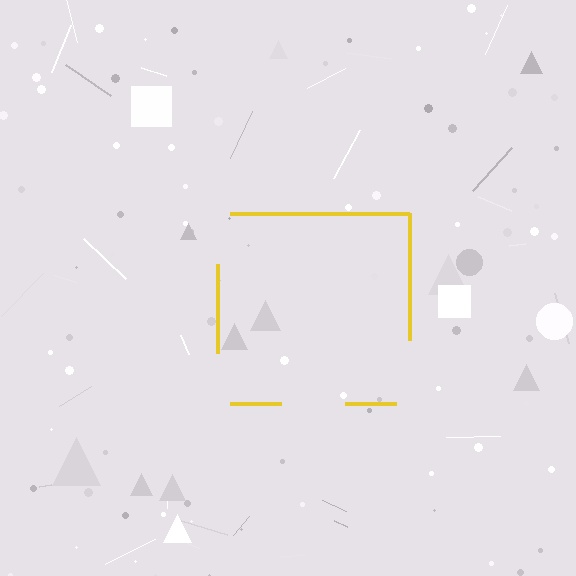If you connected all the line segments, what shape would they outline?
They would outline a square.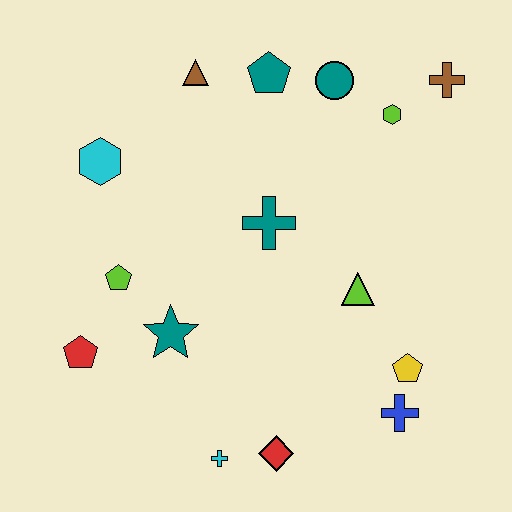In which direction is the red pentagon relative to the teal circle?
The red pentagon is below the teal circle.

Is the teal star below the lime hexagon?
Yes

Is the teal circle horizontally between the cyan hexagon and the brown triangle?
No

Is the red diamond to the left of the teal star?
No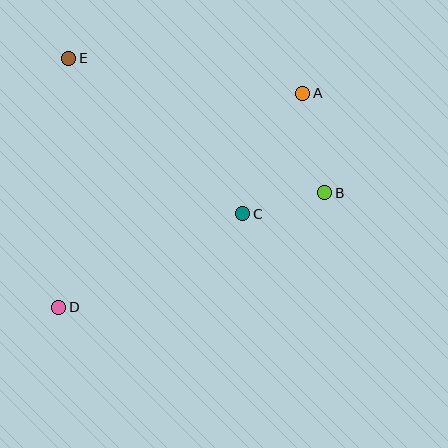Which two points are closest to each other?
Points B and C are closest to each other.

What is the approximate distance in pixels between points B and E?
The distance between B and E is approximately 289 pixels.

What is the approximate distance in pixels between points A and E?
The distance between A and E is approximately 237 pixels.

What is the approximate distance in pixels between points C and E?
The distance between C and E is approximately 233 pixels.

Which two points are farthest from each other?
Points A and D are farthest from each other.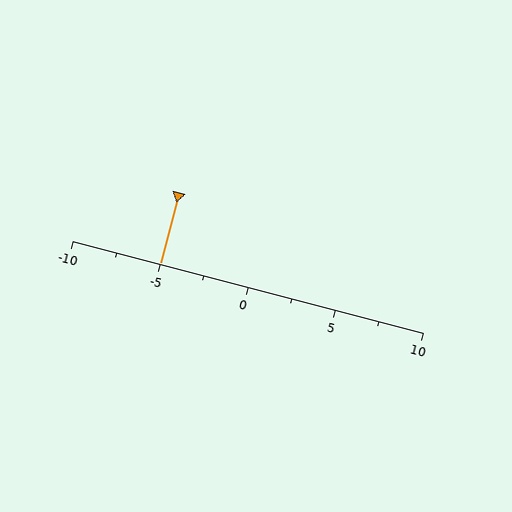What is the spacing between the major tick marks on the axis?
The major ticks are spaced 5 apart.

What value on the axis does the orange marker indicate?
The marker indicates approximately -5.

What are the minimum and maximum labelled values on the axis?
The axis runs from -10 to 10.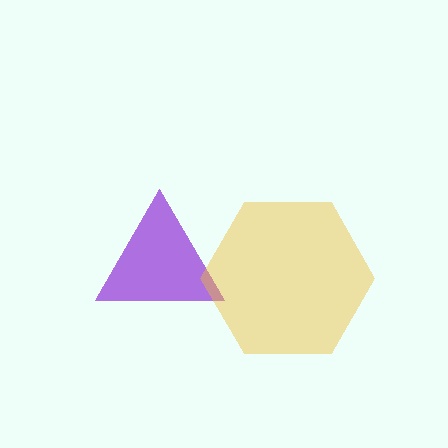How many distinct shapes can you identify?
There are 2 distinct shapes: a purple triangle, a yellow hexagon.